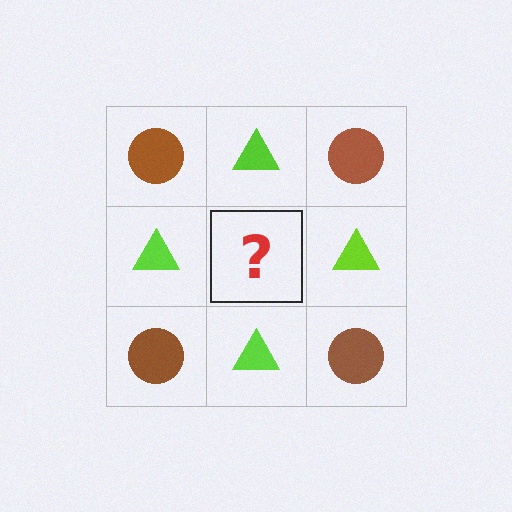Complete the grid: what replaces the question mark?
The question mark should be replaced with a brown circle.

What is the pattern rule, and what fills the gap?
The rule is that it alternates brown circle and lime triangle in a checkerboard pattern. The gap should be filled with a brown circle.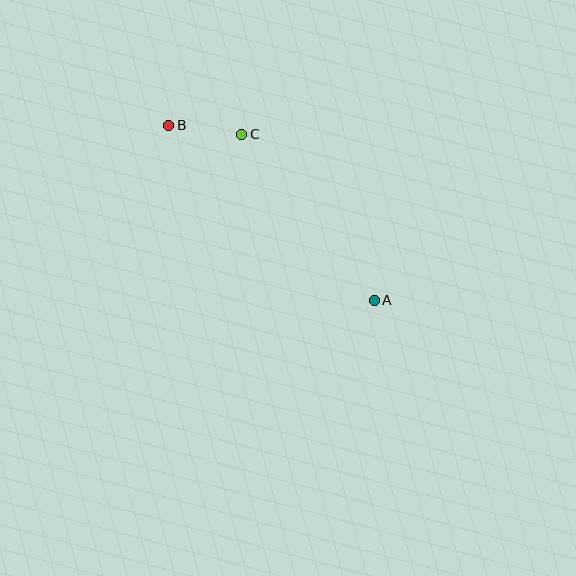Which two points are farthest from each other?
Points A and B are farthest from each other.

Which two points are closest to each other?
Points B and C are closest to each other.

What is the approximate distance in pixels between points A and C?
The distance between A and C is approximately 212 pixels.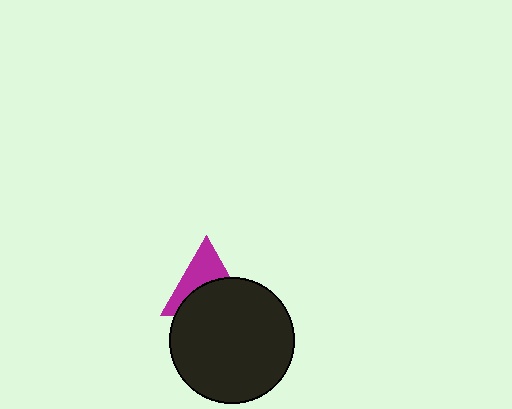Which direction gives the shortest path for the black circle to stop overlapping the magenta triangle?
Moving down gives the shortest separation.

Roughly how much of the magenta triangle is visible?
About half of it is visible (roughly 48%).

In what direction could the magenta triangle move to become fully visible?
The magenta triangle could move up. That would shift it out from behind the black circle entirely.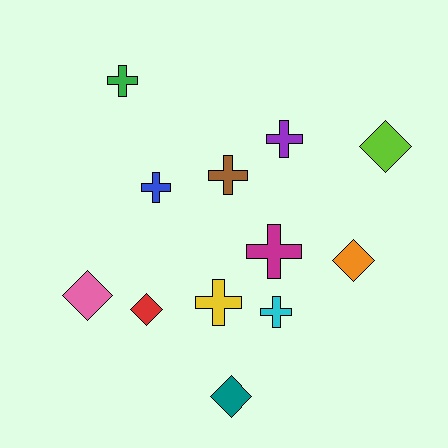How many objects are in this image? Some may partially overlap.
There are 12 objects.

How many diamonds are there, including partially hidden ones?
There are 5 diamonds.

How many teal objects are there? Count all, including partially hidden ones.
There is 1 teal object.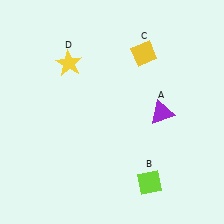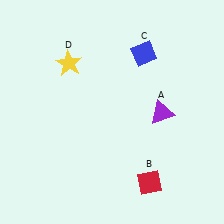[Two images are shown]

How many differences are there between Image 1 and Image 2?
There are 2 differences between the two images.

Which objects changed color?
B changed from lime to red. C changed from yellow to blue.